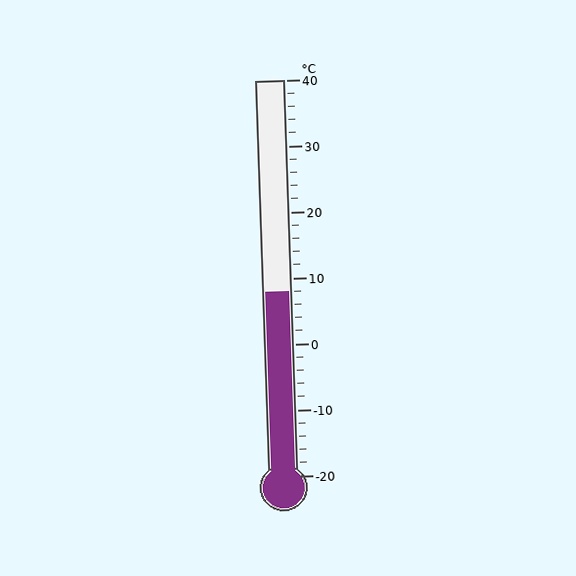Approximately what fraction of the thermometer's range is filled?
The thermometer is filled to approximately 45% of its range.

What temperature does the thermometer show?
The thermometer shows approximately 8°C.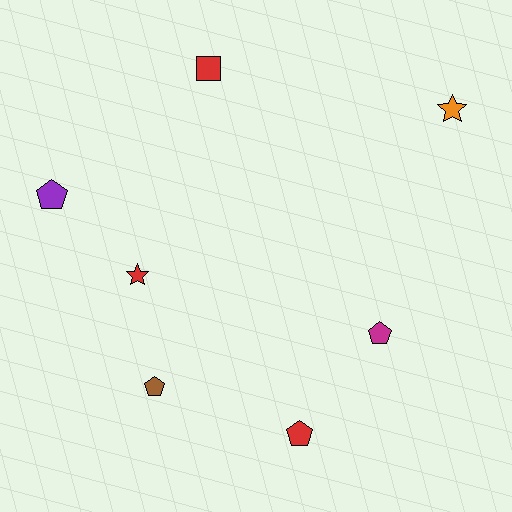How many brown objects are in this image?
There is 1 brown object.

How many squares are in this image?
There is 1 square.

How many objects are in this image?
There are 7 objects.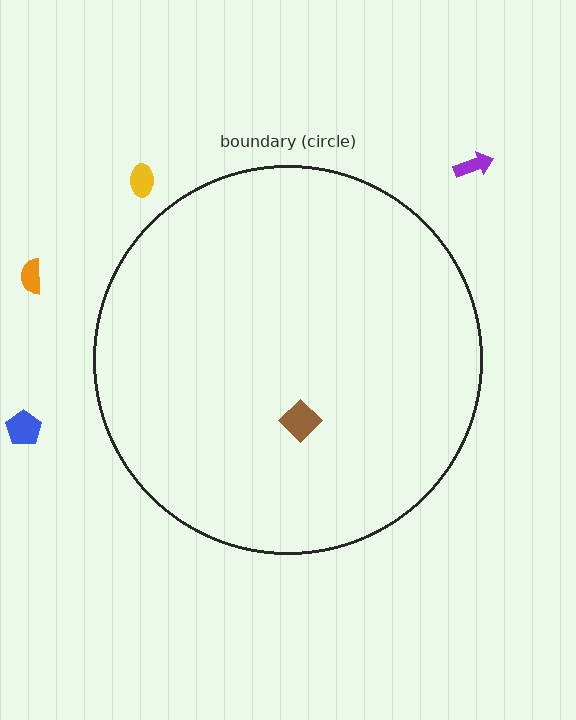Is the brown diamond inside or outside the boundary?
Inside.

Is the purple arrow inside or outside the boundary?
Outside.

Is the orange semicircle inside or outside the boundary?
Outside.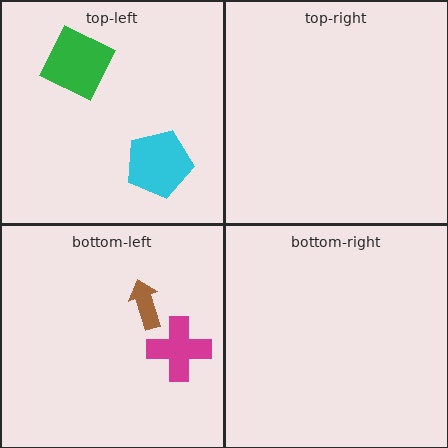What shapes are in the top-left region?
The cyan pentagon, the green square.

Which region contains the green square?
The top-left region.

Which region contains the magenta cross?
The bottom-left region.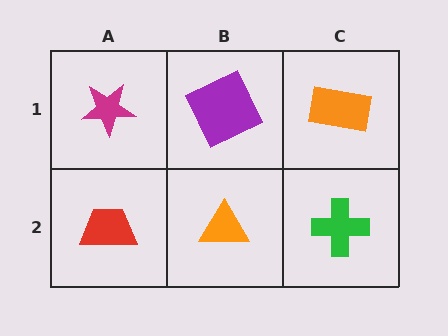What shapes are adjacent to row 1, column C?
A green cross (row 2, column C), a purple square (row 1, column B).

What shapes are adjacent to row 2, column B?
A purple square (row 1, column B), a red trapezoid (row 2, column A), a green cross (row 2, column C).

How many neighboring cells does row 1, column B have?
3.